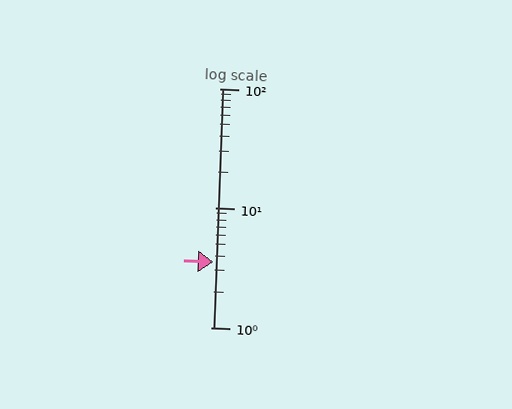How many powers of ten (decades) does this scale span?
The scale spans 2 decades, from 1 to 100.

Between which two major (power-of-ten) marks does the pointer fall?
The pointer is between 1 and 10.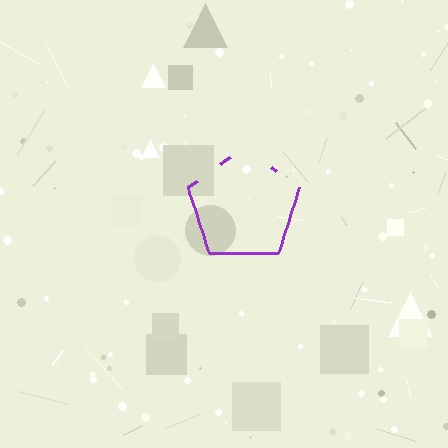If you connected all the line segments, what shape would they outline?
They would outline a pentagon.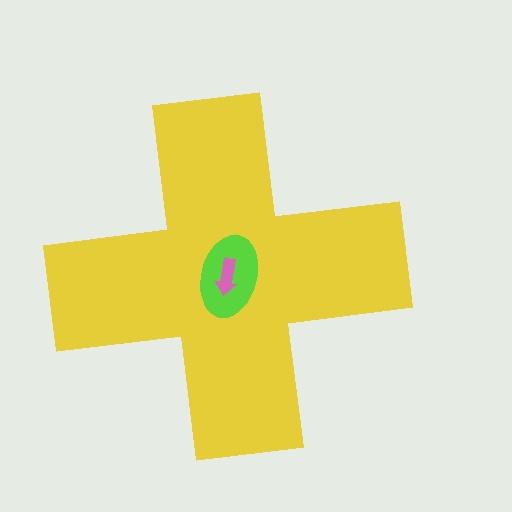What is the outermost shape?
The yellow cross.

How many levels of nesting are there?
3.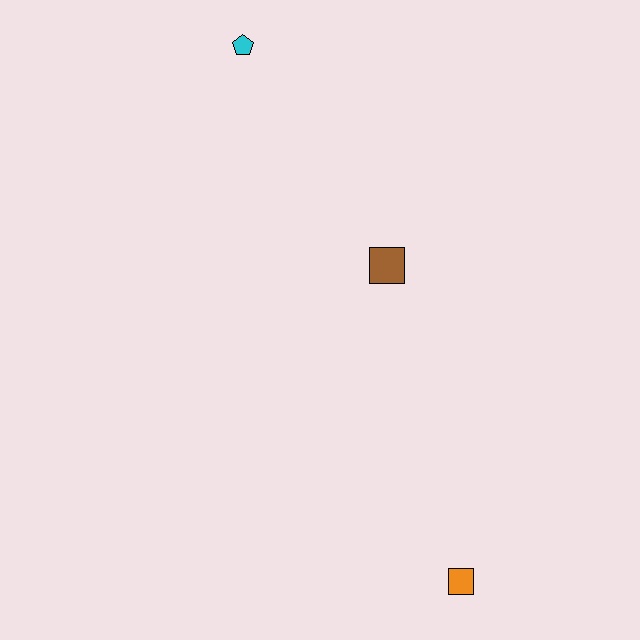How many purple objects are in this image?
There are no purple objects.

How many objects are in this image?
There are 3 objects.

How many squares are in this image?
There are 2 squares.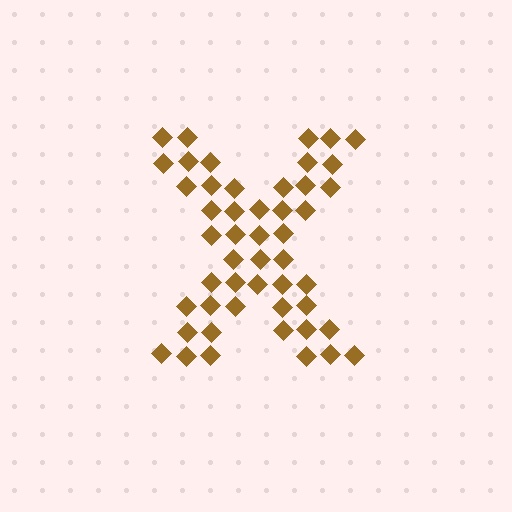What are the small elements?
The small elements are diamonds.